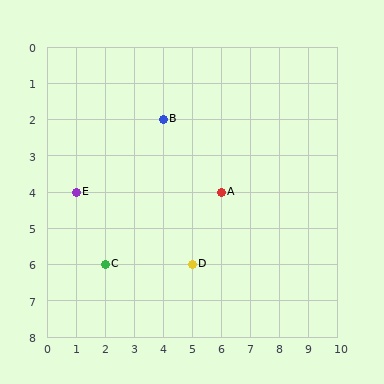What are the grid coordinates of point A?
Point A is at grid coordinates (6, 4).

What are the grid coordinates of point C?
Point C is at grid coordinates (2, 6).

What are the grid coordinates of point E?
Point E is at grid coordinates (1, 4).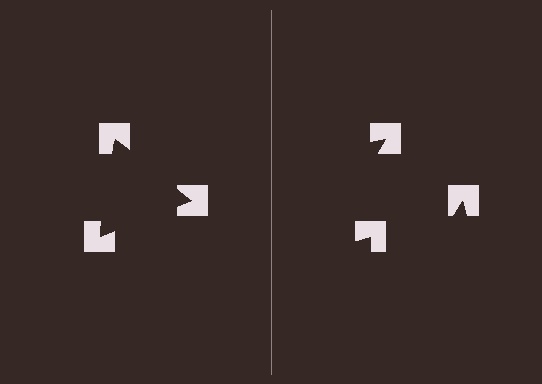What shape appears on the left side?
An illusory triangle.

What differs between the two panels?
The notched squares are positioned identically on both sides; only the wedge orientations differ. On the left they align to a triangle; on the right they are misaligned.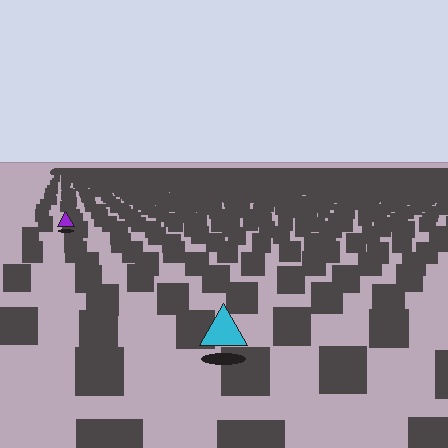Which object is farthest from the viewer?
The purple triangle is farthest from the viewer. It appears smaller and the ground texture around it is denser.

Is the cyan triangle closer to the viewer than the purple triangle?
Yes. The cyan triangle is closer — you can tell from the texture gradient: the ground texture is coarser near it.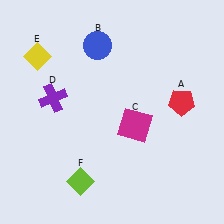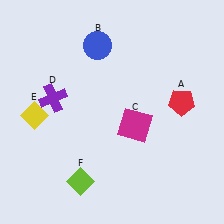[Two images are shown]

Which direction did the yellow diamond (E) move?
The yellow diamond (E) moved down.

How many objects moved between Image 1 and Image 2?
1 object moved between the two images.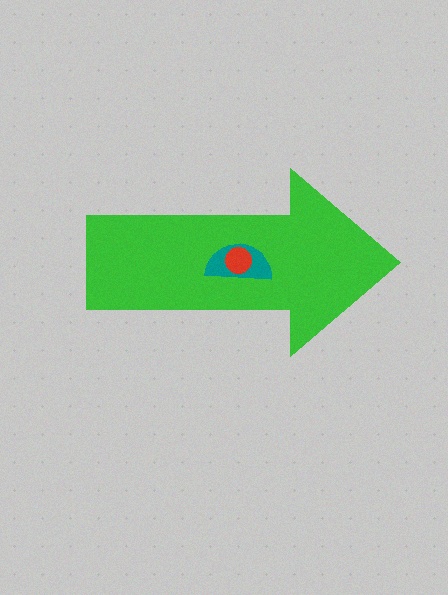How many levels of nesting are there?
3.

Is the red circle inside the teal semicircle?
Yes.